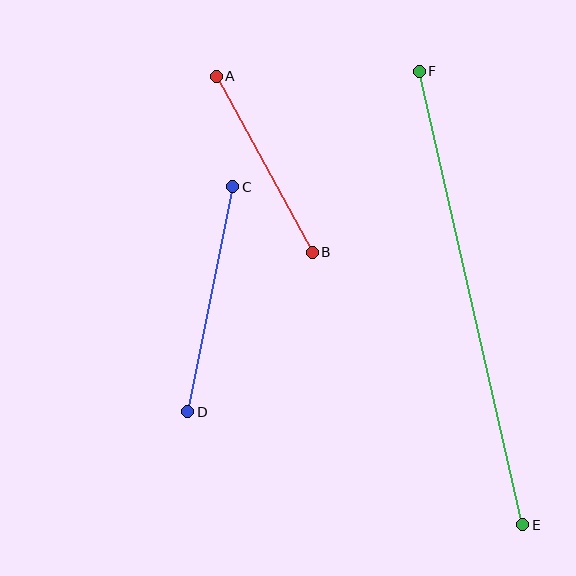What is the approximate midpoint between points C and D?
The midpoint is at approximately (210, 299) pixels.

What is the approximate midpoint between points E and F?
The midpoint is at approximately (471, 298) pixels.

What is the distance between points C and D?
The distance is approximately 229 pixels.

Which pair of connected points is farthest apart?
Points E and F are farthest apart.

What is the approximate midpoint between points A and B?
The midpoint is at approximately (264, 164) pixels.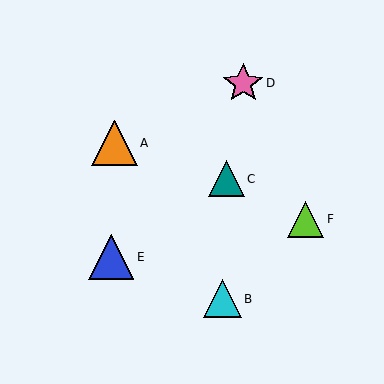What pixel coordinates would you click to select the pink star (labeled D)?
Click at (243, 83) to select the pink star D.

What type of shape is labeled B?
Shape B is a cyan triangle.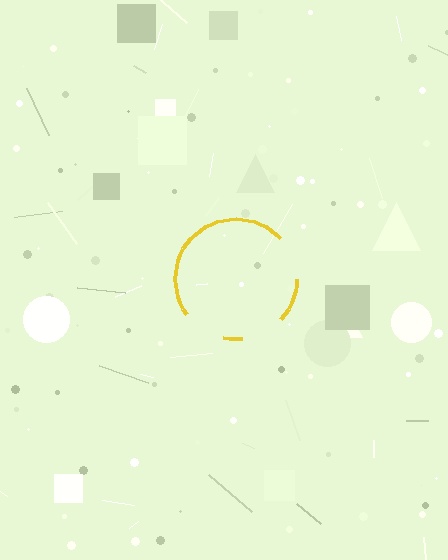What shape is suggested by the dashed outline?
The dashed outline suggests a circle.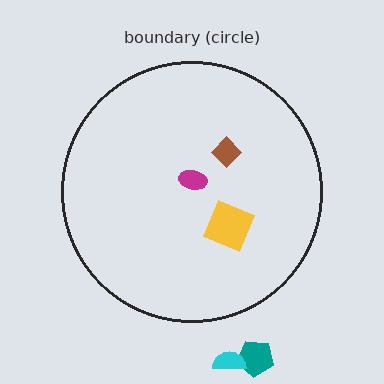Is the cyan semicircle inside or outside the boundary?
Outside.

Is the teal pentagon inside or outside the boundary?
Outside.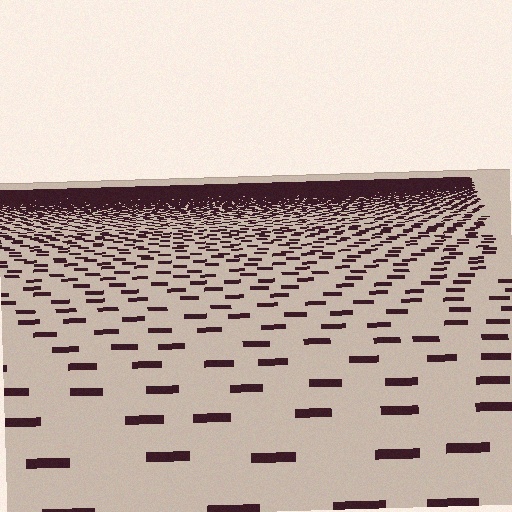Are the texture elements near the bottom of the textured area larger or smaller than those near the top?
Larger. Near the bottom, elements are closer to the viewer and appear at a bigger on-screen size.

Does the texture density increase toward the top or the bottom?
Density increases toward the top.